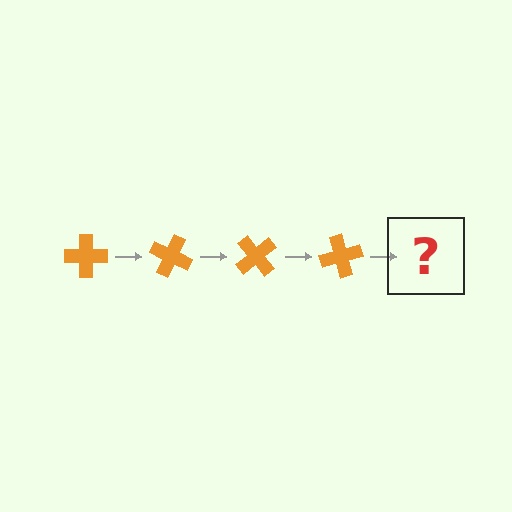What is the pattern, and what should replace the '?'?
The pattern is that the cross rotates 25 degrees each step. The '?' should be an orange cross rotated 100 degrees.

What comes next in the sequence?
The next element should be an orange cross rotated 100 degrees.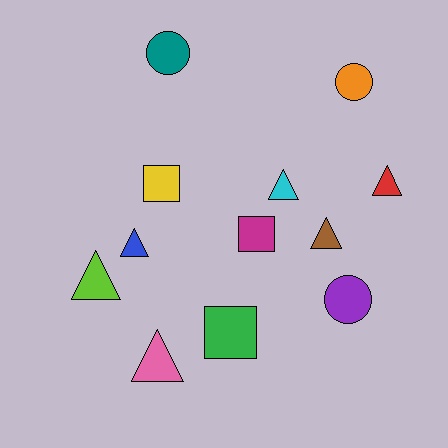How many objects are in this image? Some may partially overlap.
There are 12 objects.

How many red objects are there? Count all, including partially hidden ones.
There is 1 red object.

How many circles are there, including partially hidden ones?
There are 3 circles.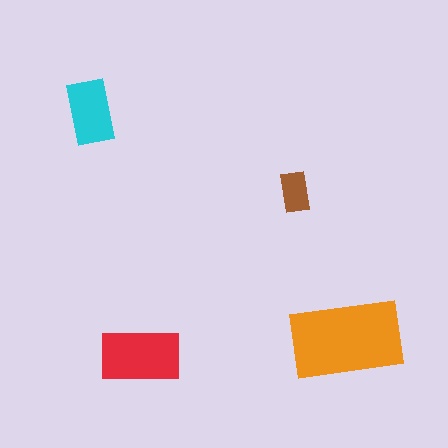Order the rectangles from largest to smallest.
the orange one, the red one, the cyan one, the brown one.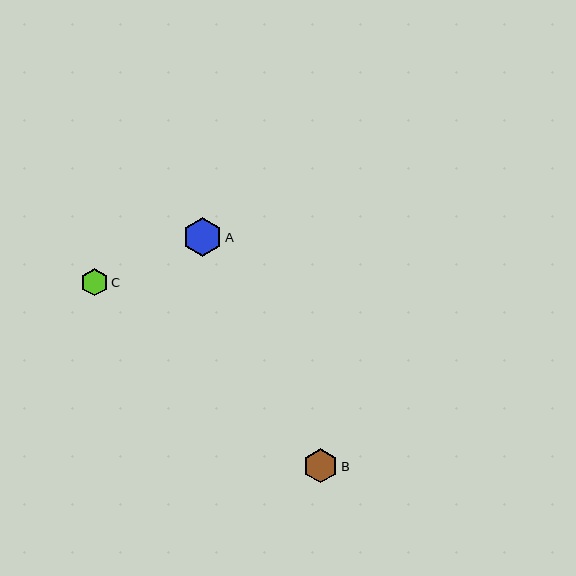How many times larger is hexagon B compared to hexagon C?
Hexagon B is approximately 1.3 times the size of hexagon C.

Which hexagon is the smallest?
Hexagon C is the smallest with a size of approximately 27 pixels.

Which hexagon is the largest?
Hexagon A is the largest with a size of approximately 39 pixels.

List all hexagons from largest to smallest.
From largest to smallest: A, B, C.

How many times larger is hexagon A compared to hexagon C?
Hexagon A is approximately 1.4 times the size of hexagon C.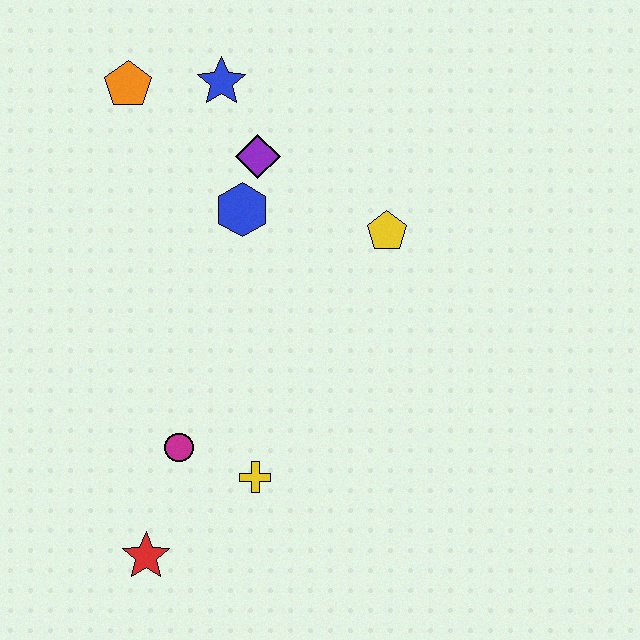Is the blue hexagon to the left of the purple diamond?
Yes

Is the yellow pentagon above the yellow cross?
Yes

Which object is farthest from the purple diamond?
The red star is farthest from the purple diamond.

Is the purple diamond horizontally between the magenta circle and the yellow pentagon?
Yes